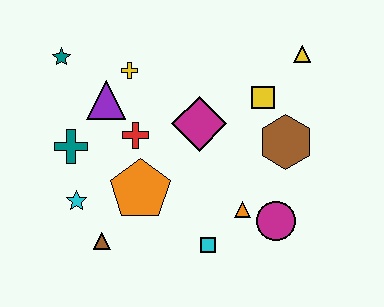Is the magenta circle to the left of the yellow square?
No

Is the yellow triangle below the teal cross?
No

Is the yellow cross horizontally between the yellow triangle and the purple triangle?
Yes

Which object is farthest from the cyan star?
The yellow triangle is farthest from the cyan star.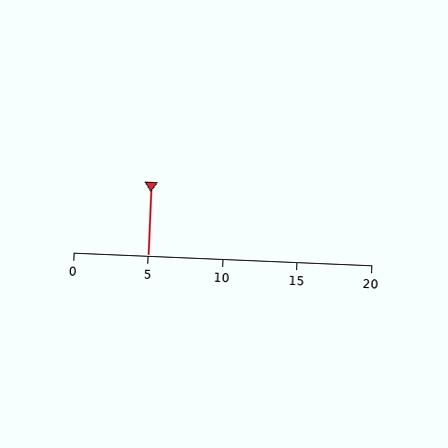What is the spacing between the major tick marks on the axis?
The major ticks are spaced 5 apart.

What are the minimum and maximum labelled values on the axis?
The axis runs from 0 to 20.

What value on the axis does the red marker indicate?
The marker indicates approximately 5.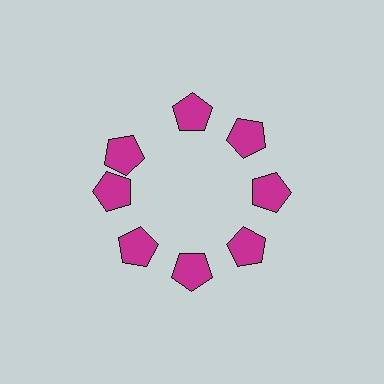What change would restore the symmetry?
The symmetry would be restored by rotating it back into even spacing with its neighbors so that all 8 pentagons sit at equal angles and equal distance from the center.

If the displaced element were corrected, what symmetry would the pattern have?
It would have 8-fold rotational symmetry — the pattern would map onto itself every 45 degrees.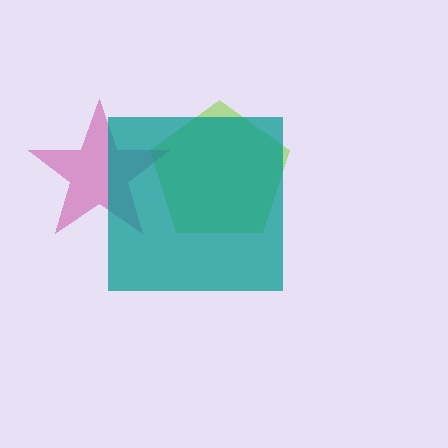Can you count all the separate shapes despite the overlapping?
Yes, there are 3 separate shapes.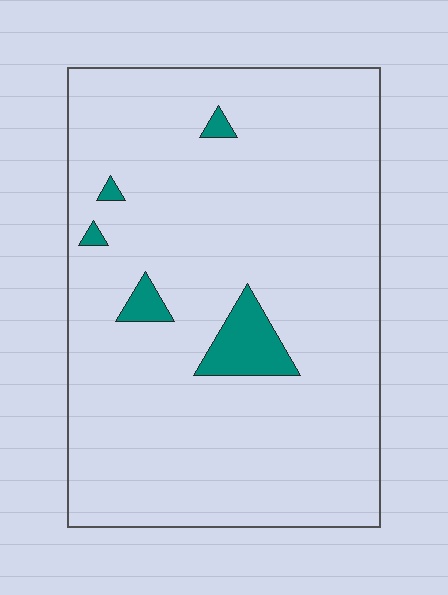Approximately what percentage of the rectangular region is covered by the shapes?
Approximately 5%.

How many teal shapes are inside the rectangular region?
5.